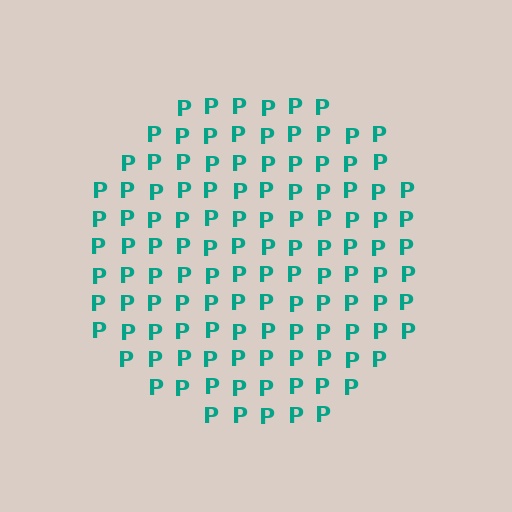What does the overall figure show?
The overall figure shows a circle.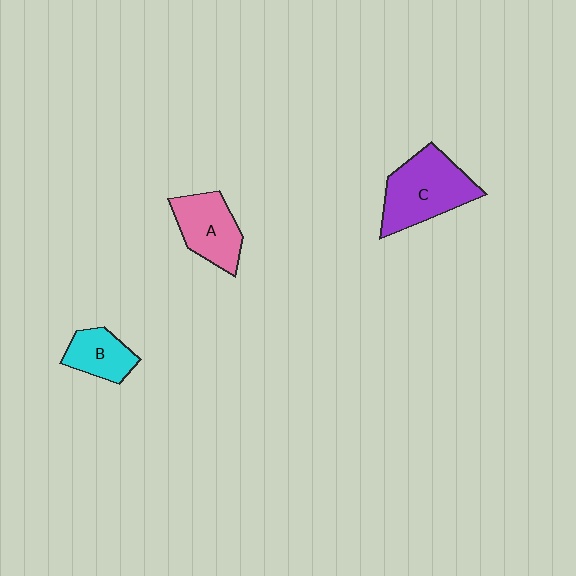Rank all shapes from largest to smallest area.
From largest to smallest: C (purple), A (pink), B (cyan).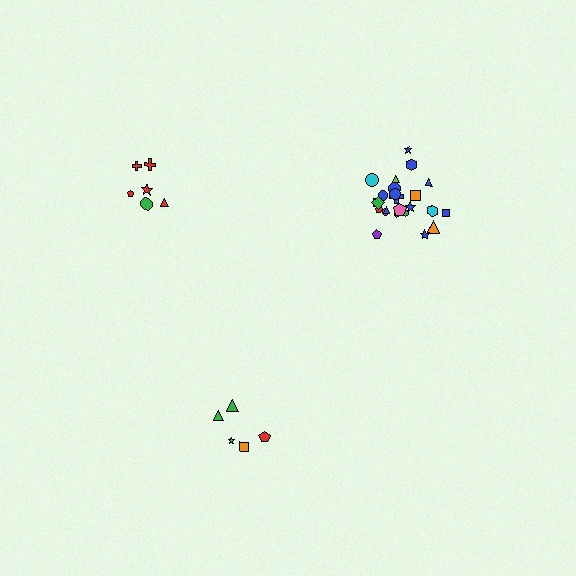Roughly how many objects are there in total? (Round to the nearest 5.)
Roughly 35 objects in total.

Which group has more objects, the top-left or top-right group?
The top-right group.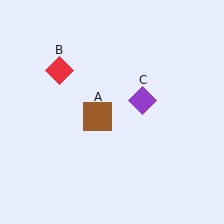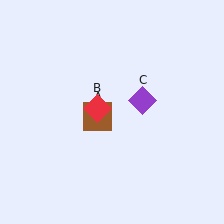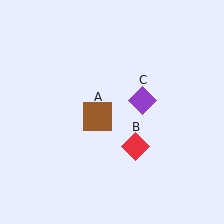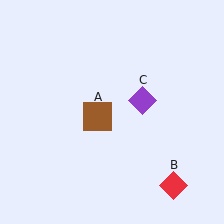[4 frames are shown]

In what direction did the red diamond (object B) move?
The red diamond (object B) moved down and to the right.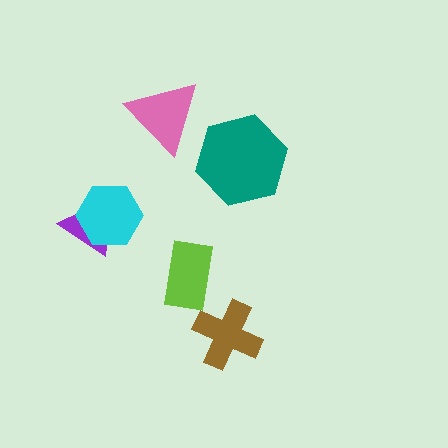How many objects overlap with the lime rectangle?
0 objects overlap with the lime rectangle.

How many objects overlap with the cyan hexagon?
1 object overlaps with the cyan hexagon.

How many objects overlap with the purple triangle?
1 object overlaps with the purple triangle.